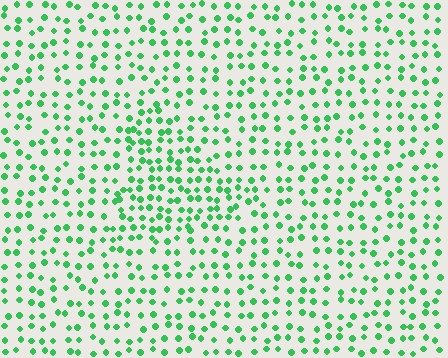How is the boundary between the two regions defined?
The boundary is defined by a change in element density (approximately 1.6x ratio). All elements are the same color, size, and shape.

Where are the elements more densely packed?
The elements are more densely packed inside the triangle boundary.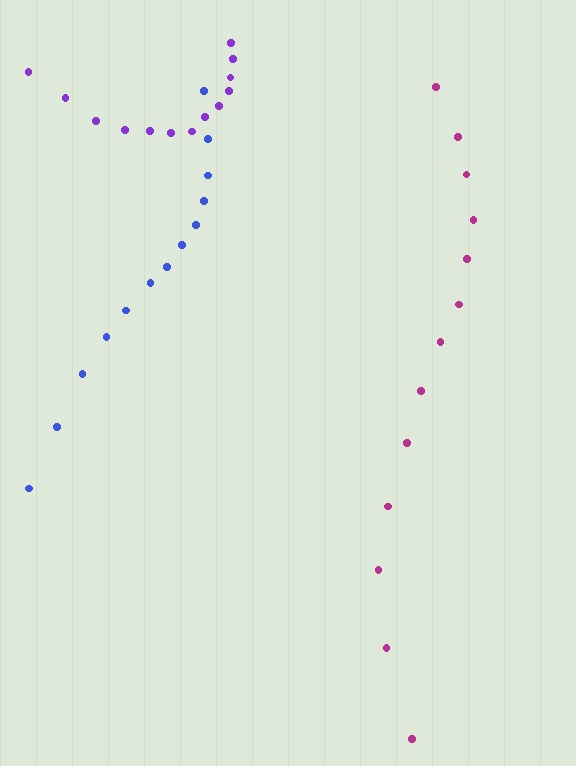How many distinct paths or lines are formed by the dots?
There are 3 distinct paths.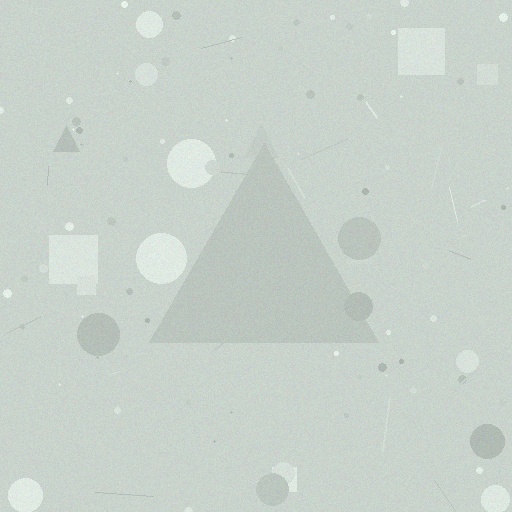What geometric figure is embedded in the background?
A triangle is embedded in the background.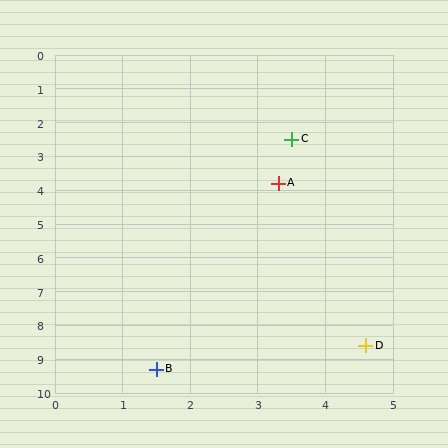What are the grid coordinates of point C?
Point C is at approximately (3.5, 2.5).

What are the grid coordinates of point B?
Point B is at approximately (1.5, 9.3).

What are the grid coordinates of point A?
Point A is at approximately (3.3, 3.8).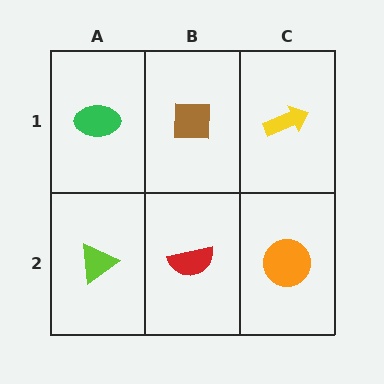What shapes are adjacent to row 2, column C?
A yellow arrow (row 1, column C), a red semicircle (row 2, column B).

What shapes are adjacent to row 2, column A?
A green ellipse (row 1, column A), a red semicircle (row 2, column B).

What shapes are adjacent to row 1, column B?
A red semicircle (row 2, column B), a green ellipse (row 1, column A), a yellow arrow (row 1, column C).